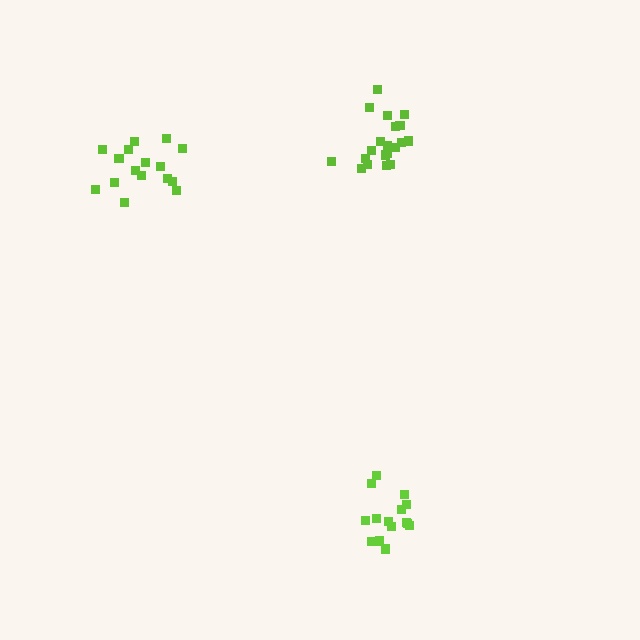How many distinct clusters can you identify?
There are 3 distinct clusters.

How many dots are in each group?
Group 1: 16 dots, Group 2: 21 dots, Group 3: 15 dots (52 total).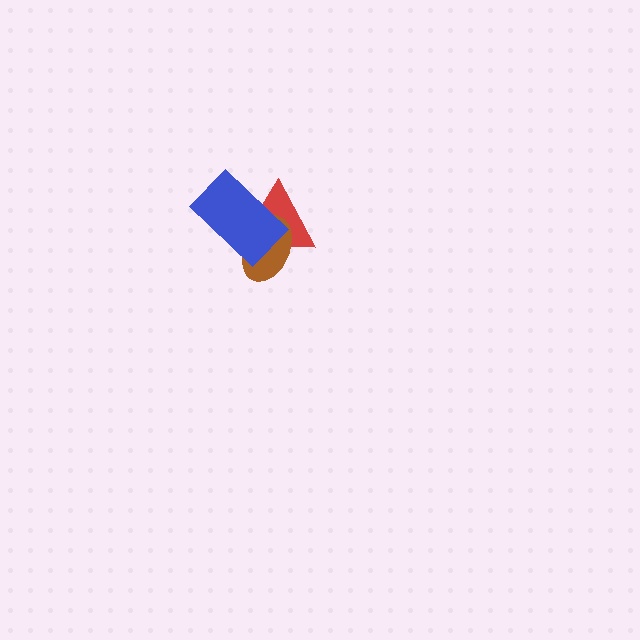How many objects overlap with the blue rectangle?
2 objects overlap with the blue rectangle.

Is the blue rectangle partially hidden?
No, no other shape covers it.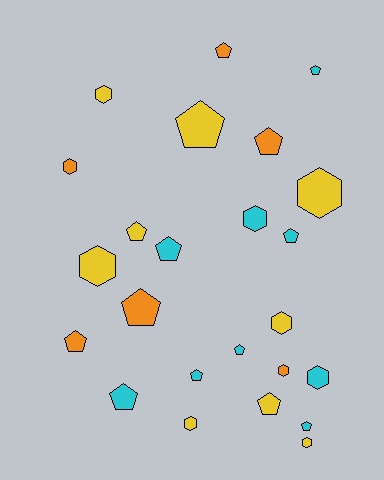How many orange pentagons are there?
There are 4 orange pentagons.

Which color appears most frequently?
Yellow, with 9 objects.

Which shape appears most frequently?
Pentagon, with 14 objects.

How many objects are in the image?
There are 24 objects.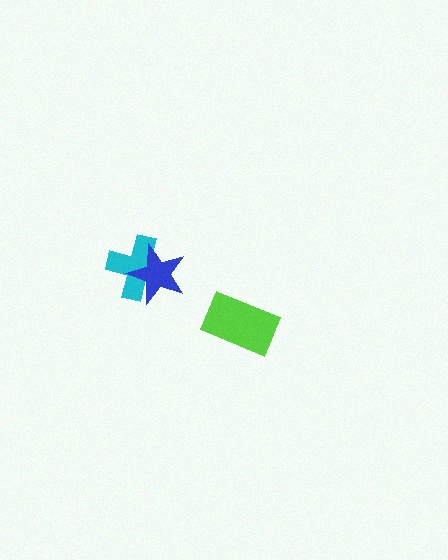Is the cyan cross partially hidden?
Yes, it is partially covered by another shape.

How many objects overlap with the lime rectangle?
0 objects overlap with the lime rectangle.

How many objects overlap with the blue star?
1 object overlaps with the blue star.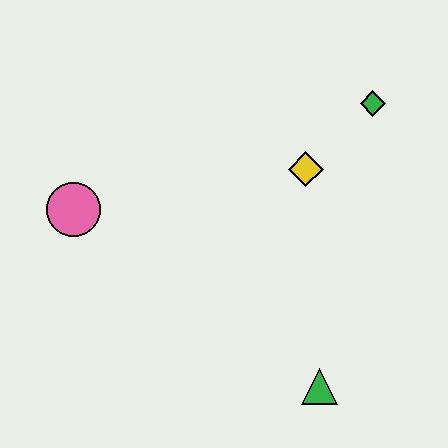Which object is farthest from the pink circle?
The green diamond is farthest from the pink circle.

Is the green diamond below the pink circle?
No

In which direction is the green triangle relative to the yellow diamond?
The green triangle is below the yellow diamond.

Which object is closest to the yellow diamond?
The green diamond is closest to the yellow diamond.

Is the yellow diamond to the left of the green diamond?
Yes